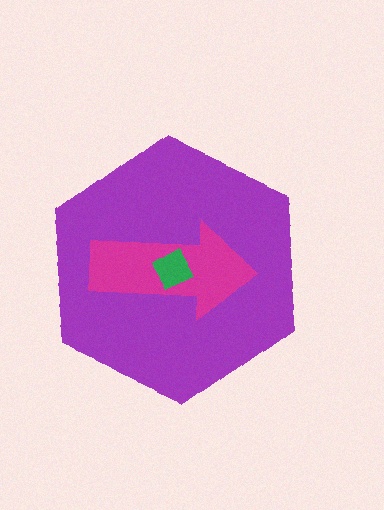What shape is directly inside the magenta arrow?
The green square.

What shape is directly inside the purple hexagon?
The magenta arrow.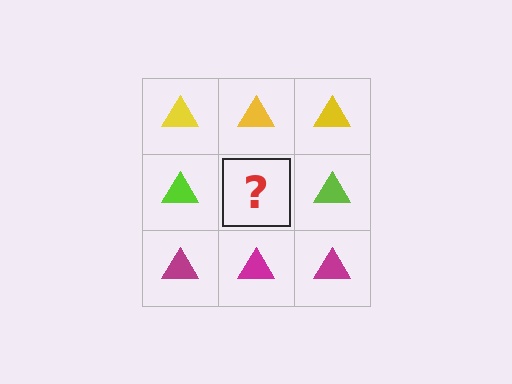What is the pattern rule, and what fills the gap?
The rule is that each row has a consistent color. The gap should be filled with a lime triangle.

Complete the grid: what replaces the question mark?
The question mark should be replaced with a lime triangle.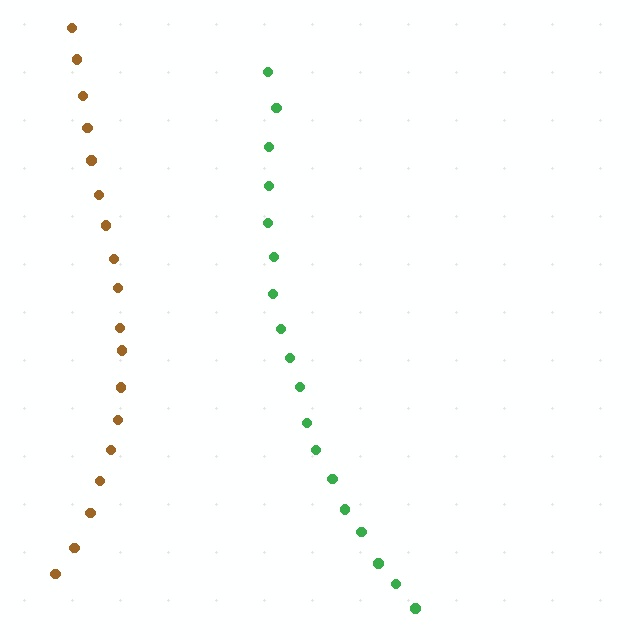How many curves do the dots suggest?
There are 2 distinct paths.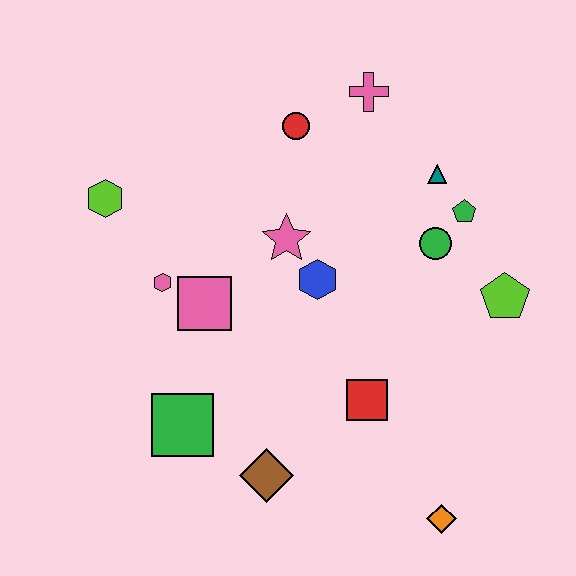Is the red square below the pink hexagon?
Yes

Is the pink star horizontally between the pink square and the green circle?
Yes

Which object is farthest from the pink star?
The orange diamond is farthest from the pink star.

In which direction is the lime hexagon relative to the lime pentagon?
The lime hexagon is to the left of the lime pentagon.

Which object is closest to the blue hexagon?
The pink star is closest to the blue hexagon.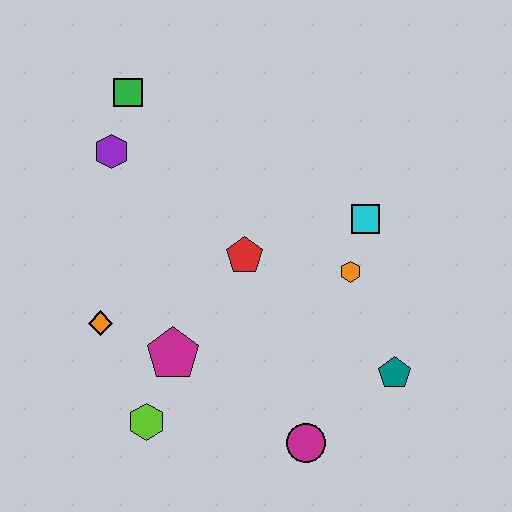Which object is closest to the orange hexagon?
The cyan square is closest to the orange hexagon.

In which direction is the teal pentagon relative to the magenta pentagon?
The teal pentagon is to the right of the magenta pentagon.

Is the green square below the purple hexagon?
No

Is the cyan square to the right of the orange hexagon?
Yes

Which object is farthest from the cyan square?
The lime hexagon is farthest from the cyan square.